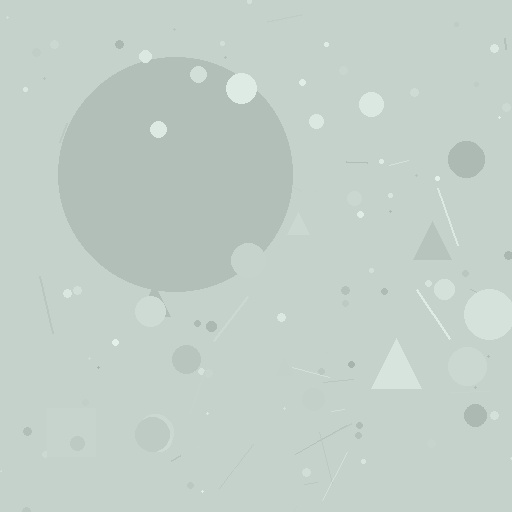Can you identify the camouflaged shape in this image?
The camouflaged shape is a circle.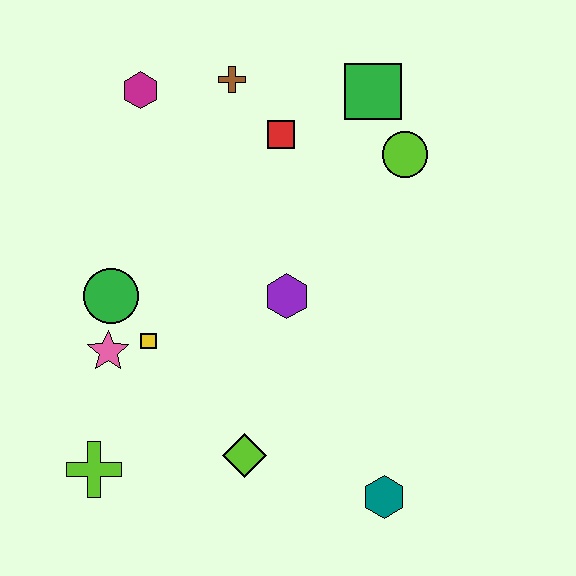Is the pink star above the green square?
No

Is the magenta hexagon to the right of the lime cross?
Yes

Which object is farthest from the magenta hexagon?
The teal hexagon is farthest from the magenta hexagon.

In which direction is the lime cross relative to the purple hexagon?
The lime cross is to the left of the purple hexagon.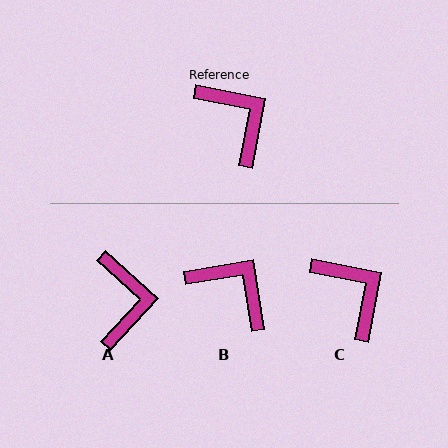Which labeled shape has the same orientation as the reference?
C.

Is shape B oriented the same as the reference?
No, it is off by about 21 degrees.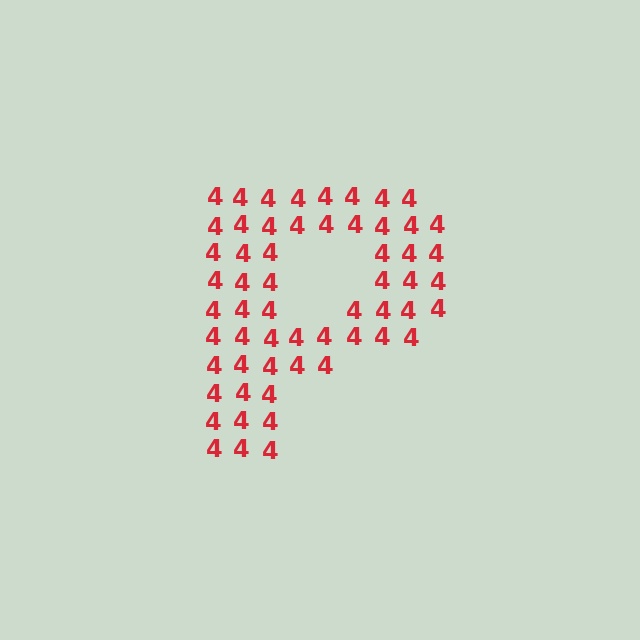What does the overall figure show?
The overall figure shows the letter P.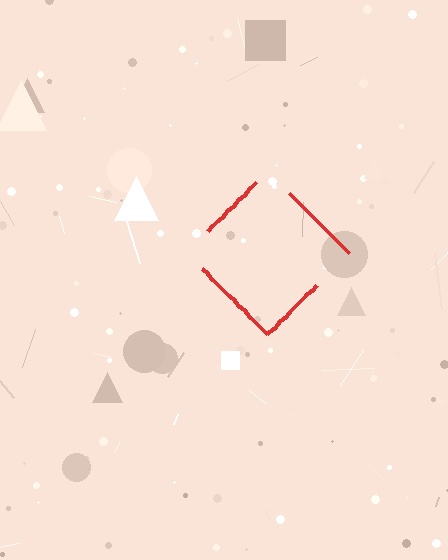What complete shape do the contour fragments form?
The contour fragments form a diamond.